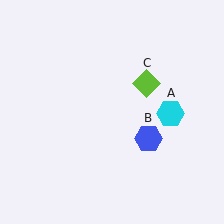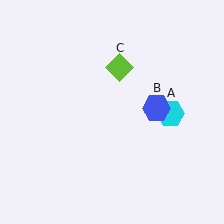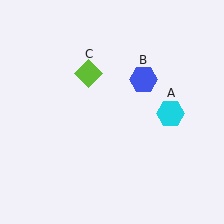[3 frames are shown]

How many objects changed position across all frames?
2 objects changed position: blue hexagon (object B), lime diamond (object C).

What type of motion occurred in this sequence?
The blue hexagon (object B), lime diamond (object C) rotated counterclockwise around the center of the scene.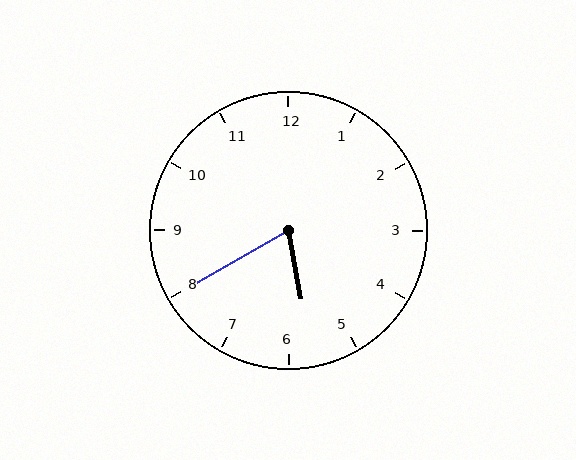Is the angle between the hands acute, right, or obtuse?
It is acute.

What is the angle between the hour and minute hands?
Approximately 70 degrees.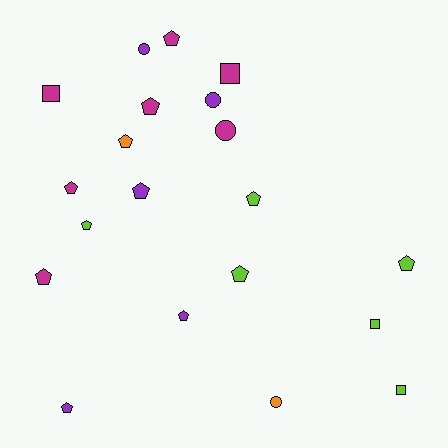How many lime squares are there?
There are 2 lime squares.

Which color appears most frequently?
Magenta, with 7 objects.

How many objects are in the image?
There are 20 objects.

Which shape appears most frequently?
Pentagon, with 12 objects.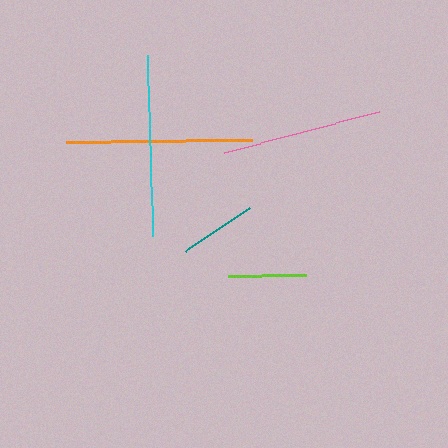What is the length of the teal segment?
The teal segment is approximately 77 pixels long.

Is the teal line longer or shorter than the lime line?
The lime line is longer than the teal line.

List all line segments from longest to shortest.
From longest to shortest: orange, cyan, pink, lime, teal.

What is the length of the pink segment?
The pink segment is approximately 160 pixels long.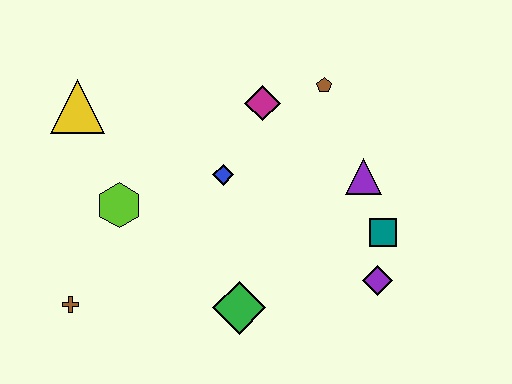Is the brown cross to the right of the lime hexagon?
No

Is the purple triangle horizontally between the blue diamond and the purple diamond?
Yes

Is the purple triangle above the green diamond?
Yes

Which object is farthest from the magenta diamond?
The brown cross is farthest from the magenta diamond.